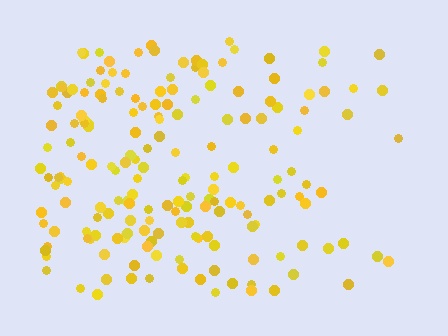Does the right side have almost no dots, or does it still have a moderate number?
Still a moderate number, just noticeably fewer than the left.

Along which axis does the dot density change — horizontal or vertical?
Horizontal.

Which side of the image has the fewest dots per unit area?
The right.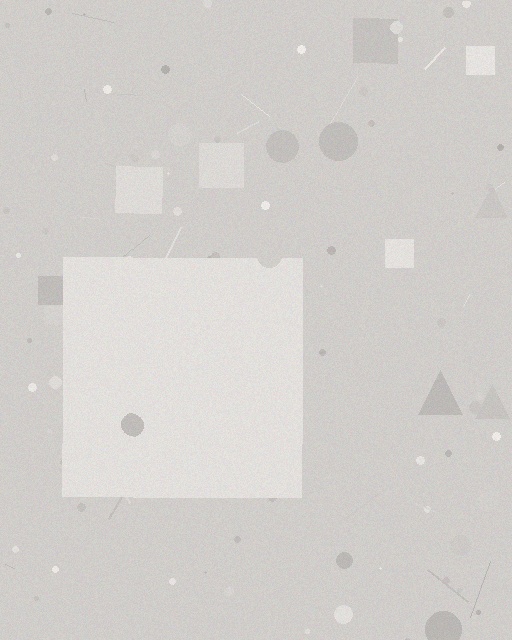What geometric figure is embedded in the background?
A square is embedded in the background.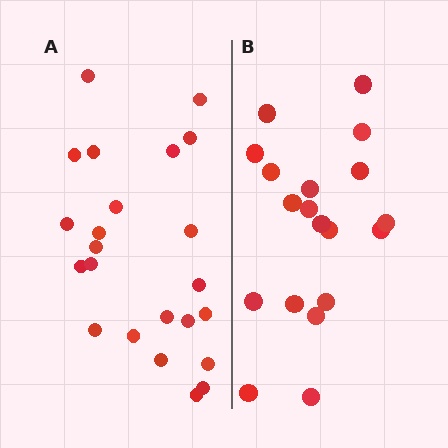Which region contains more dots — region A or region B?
Region A (the left region) has more dots.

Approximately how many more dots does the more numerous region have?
Region A has about 4 more dots than region B.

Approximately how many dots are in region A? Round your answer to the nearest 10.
About 20 dots. (The exact count is 23, which rounds to 20.)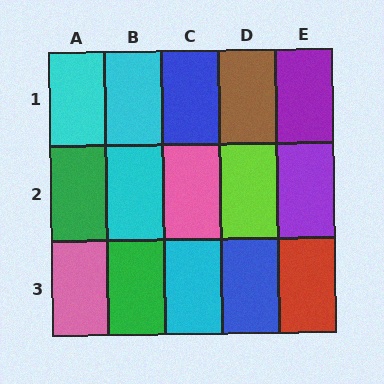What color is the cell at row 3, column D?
Blue.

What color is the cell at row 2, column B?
Cyan.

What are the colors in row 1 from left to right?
Cyan, cyan, blue, brown, purple.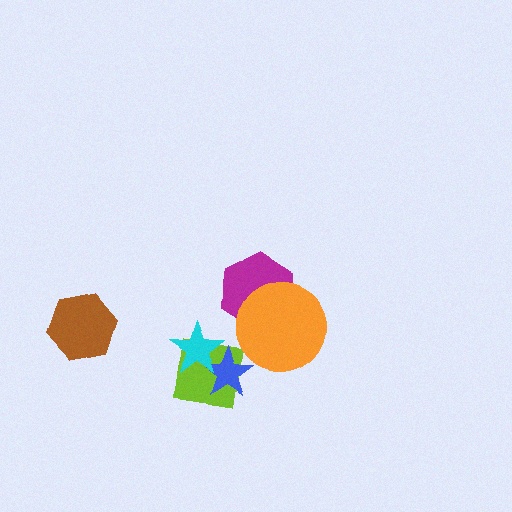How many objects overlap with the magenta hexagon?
1 object overlaps with the magenta hexagon.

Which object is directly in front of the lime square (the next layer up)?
The blue star is directly in front of the lime square.